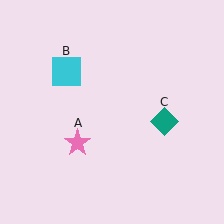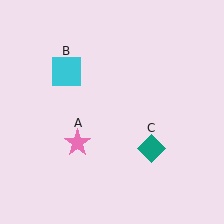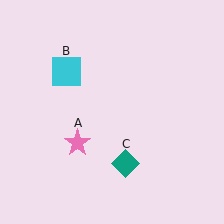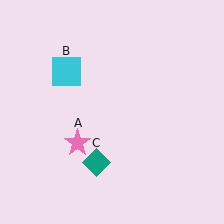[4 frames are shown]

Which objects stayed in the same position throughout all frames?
Pink star (object A) and cyan square (object B) remained stationary.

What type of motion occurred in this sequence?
The teal diamond (object C) rotated clockwise around the center of the scene.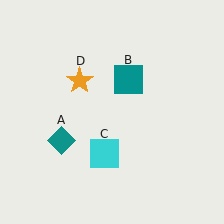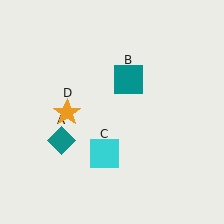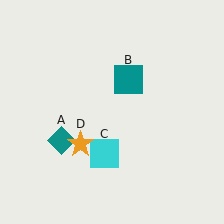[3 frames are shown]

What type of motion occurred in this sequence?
The orange star (object D) rotated counterclockwise around the center of the scene.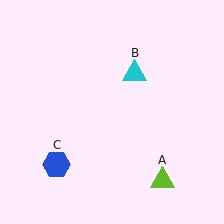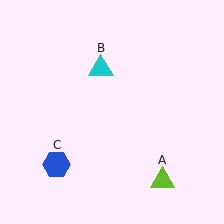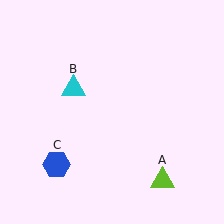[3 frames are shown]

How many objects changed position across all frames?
1 object changed position: cyan triangle (object B).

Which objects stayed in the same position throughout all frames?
Lime triangle (object A) and blue hexagon (object C) remained stationary.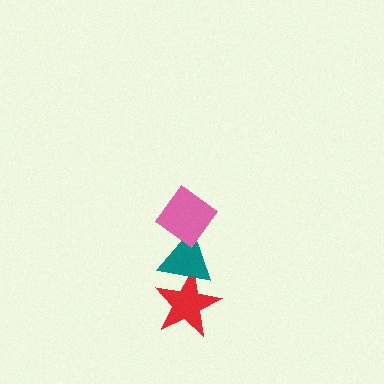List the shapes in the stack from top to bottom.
From top to bottom: the pink diamond, the teal triangle, the red star.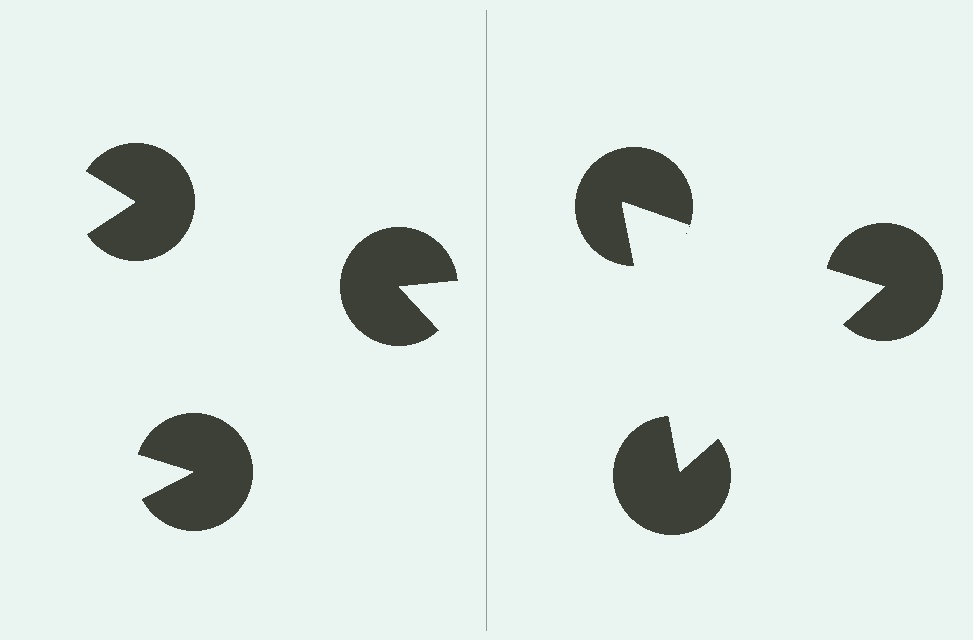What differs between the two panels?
The pac-man discs are positioned identically on both sides; only the wedge orientations differ. On the right they align to a triangle; on the left they are misaligned.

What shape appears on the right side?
An illusory triangle.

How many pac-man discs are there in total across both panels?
6 — 3 on each side.